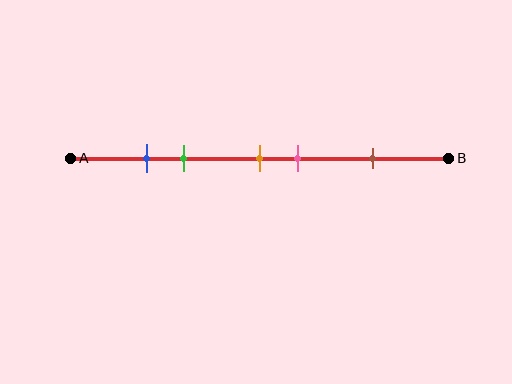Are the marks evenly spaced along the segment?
No, the marks are not evenly spaced.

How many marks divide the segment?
There are 5 marks dividing the segment.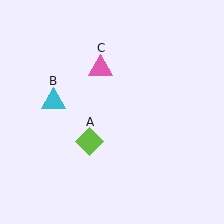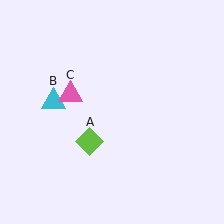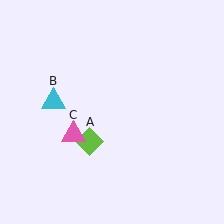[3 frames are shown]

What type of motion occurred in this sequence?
The pink triangle (object C) rotated counterclockwise around the center of the scene.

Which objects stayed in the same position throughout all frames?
Lime diamond (object A) and cyan triangle (object B) remained stationary.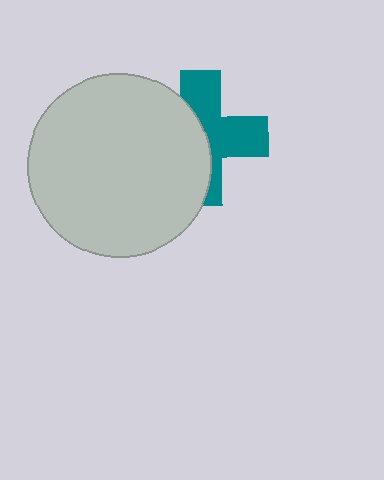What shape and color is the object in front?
The object in front is a light gray circle.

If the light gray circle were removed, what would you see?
You would see the complete teal cross.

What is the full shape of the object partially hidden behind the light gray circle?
The partially hidden object is a teal cross.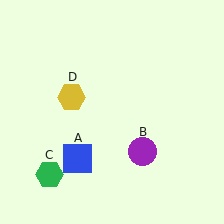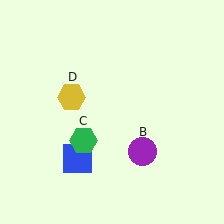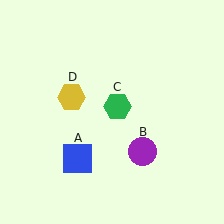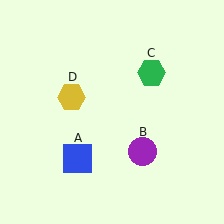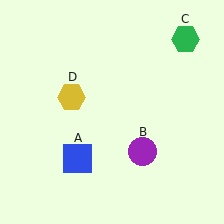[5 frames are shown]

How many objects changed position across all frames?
1 object changed position: green hexagon (object C).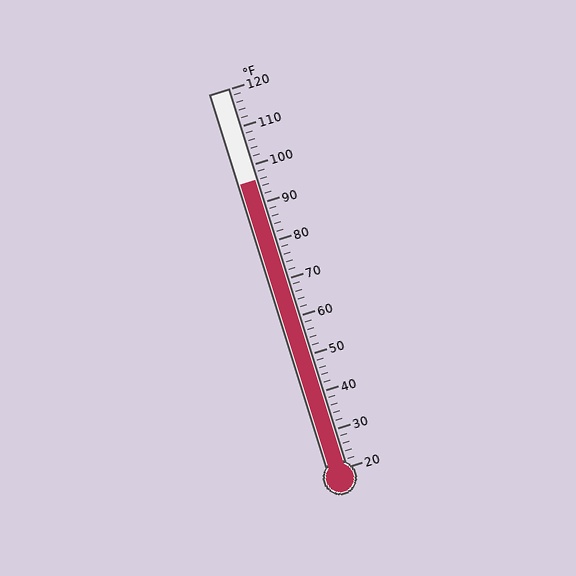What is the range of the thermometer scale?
The thermometer scale ranges from 20°F to 120°F.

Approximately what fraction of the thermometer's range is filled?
The thermometer is filled to approximately 75% of its range.